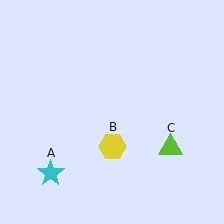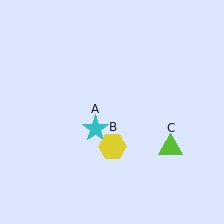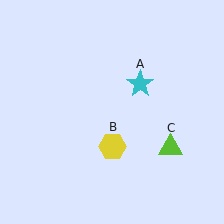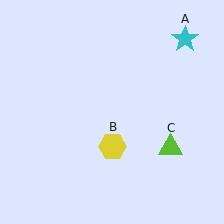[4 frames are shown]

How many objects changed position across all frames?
1 object changed position: cyan star (object A).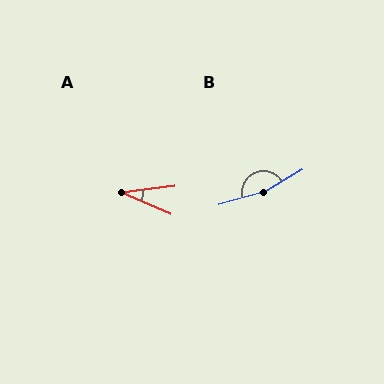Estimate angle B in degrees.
Approximately 164 degrees.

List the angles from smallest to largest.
A (31°), B (164°).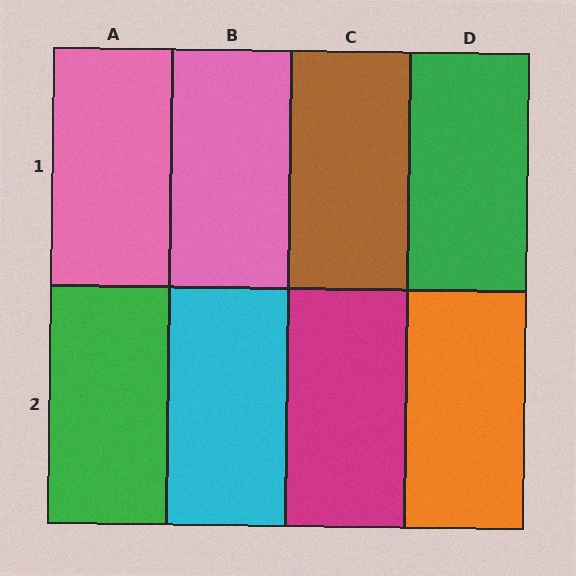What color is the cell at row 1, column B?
Pink.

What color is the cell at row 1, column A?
Pink.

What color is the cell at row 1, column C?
Brown.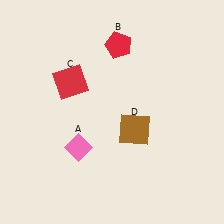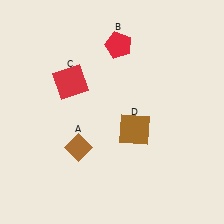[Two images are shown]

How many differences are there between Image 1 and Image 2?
There is 1 difference between the two images.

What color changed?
The diamond (A) changed from pink in Image 1 to brown in Image 2.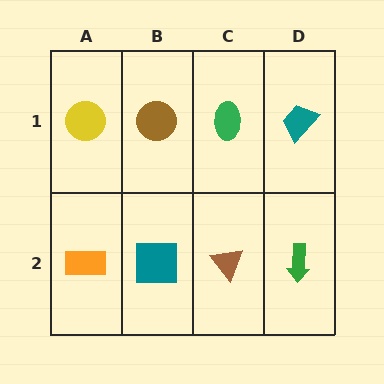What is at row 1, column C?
A green ellipse.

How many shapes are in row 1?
4 shapes.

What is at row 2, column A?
An orange rectangle.